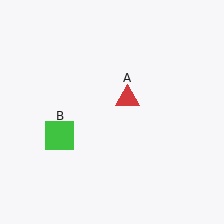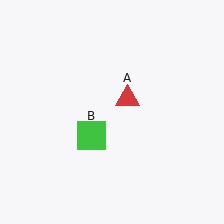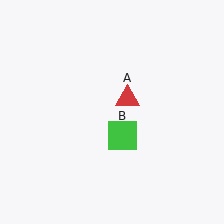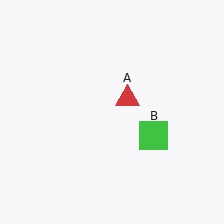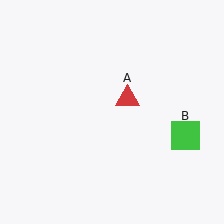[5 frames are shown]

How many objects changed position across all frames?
1 object changed position: green square (object B).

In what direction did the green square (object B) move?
The green square (object B) moved right.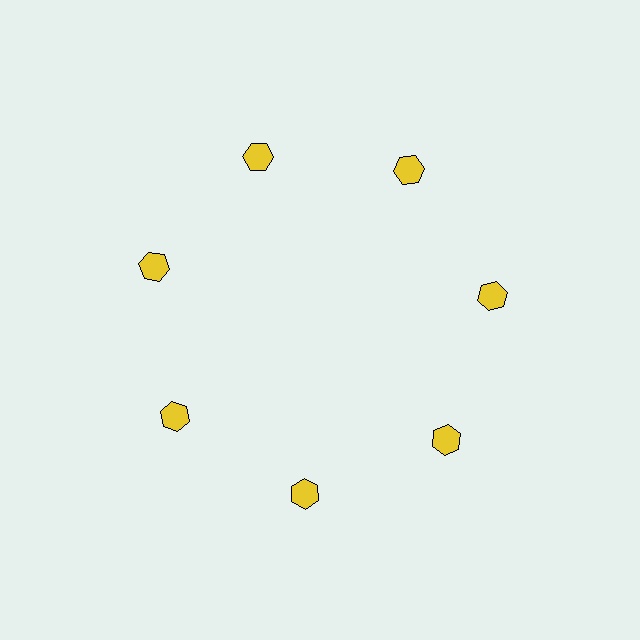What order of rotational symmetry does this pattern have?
This pattern has 7-fold rotational symmetry.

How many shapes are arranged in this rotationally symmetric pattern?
There are 7 shapes, arranged in 7 groups of 1.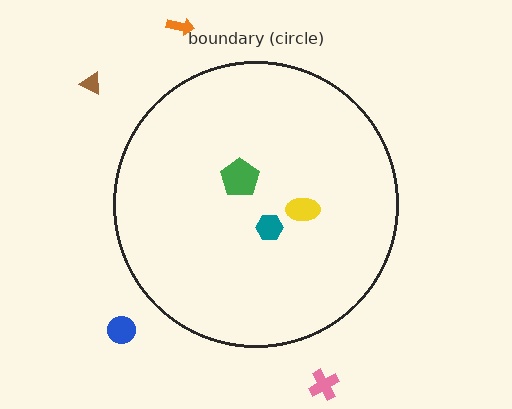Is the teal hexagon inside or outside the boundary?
Inside.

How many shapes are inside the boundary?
3 inside, 4 outside.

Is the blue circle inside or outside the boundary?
Outside.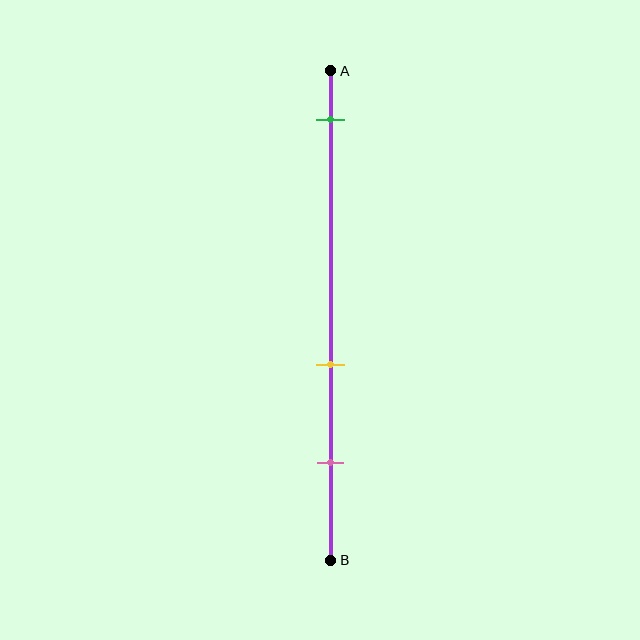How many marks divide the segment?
There are 3 marks dividing the segment.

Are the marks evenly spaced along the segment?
No, the marks are not evenly spaced.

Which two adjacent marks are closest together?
The yellow and pink marks are the closest adjacent pair.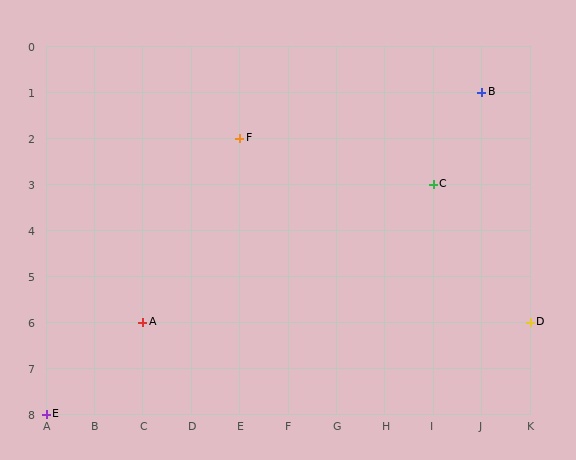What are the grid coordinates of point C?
Point C is at grid coordinates (I, 3).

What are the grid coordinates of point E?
Point E is at grid coordinates (A, 8).